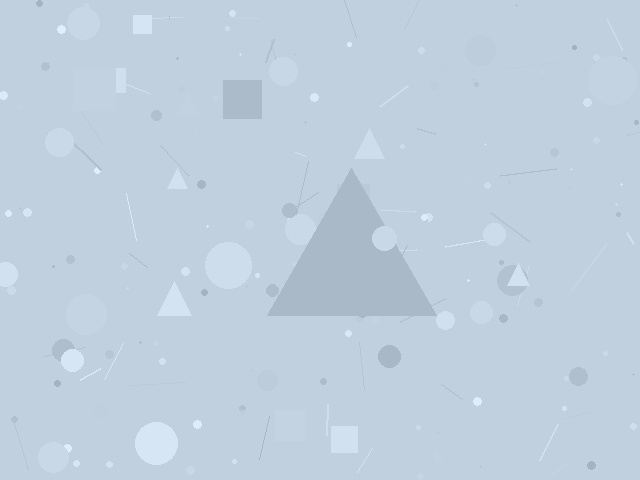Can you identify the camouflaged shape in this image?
The camouflaged shape is a triangle.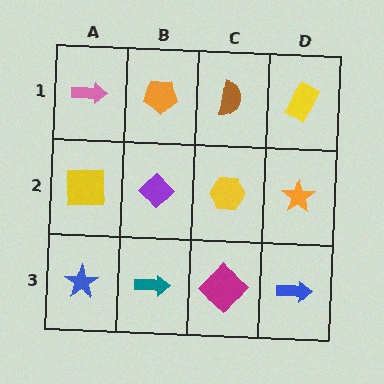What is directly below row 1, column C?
A yellow hexagon.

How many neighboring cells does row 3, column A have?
2.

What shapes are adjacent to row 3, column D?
An orange star (row 2, column D), a magenta diamond (row 3, column C).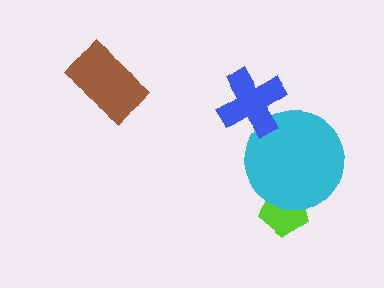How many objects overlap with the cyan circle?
2 objects overlap with the cyan circle.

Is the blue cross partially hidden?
No, no other shape covers it.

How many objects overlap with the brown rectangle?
0 objects overlap with the brown rectangle.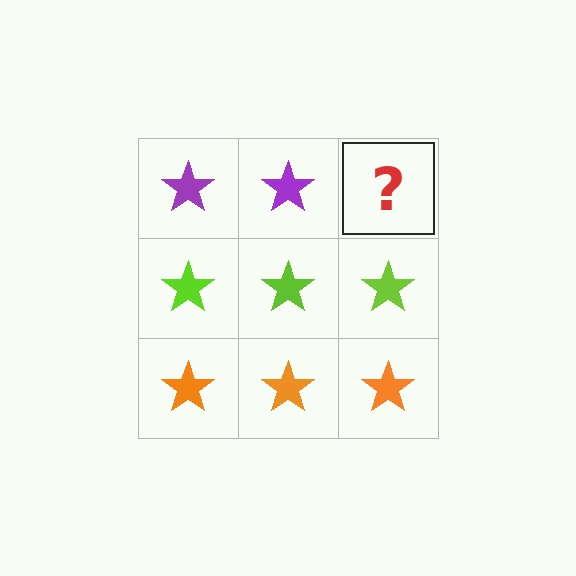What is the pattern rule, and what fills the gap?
The rule is that each row has a consistent color. The gap should be filled with a purple star.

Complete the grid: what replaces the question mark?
The question mark should be replaced with a purple star.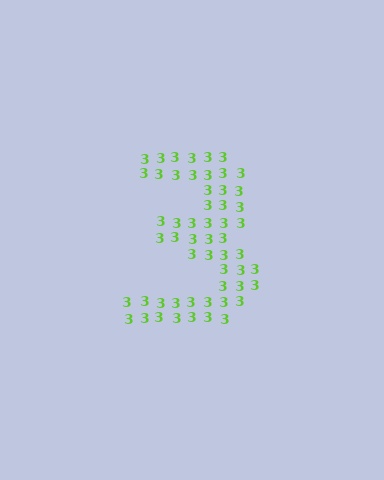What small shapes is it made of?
It is made of small digit 3's.